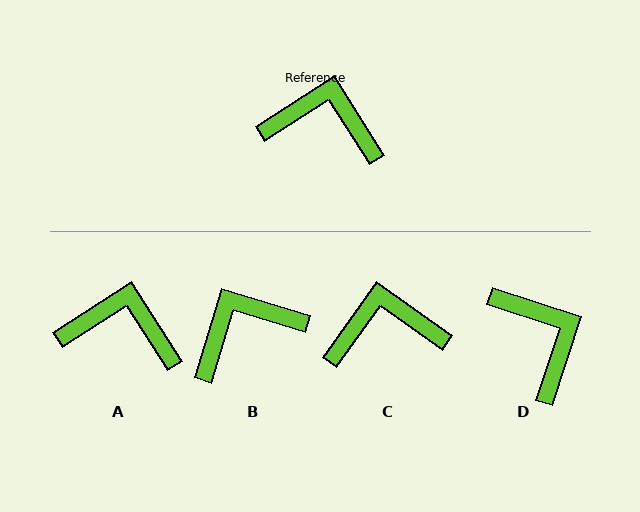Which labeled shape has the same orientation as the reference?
A.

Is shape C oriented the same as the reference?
No, it is off by about 22 degrees.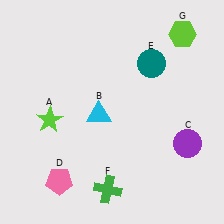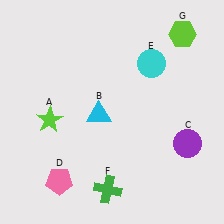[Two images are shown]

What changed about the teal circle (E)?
In Image 1, E is teal. In Image 2, it changed to cyan.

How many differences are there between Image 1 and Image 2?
There is 1 difference between the two images.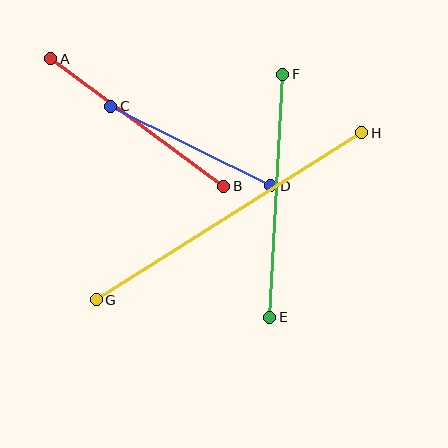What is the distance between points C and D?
The distance is approximately 179 pixels.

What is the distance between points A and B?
The distance is approximately 215 pixels.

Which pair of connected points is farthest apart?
Points G and H are farthest apart.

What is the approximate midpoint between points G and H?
The midpoint is at approximately (229, 216) pixels.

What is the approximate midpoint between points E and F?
The midpoint is at approximately (276, 196) pixels.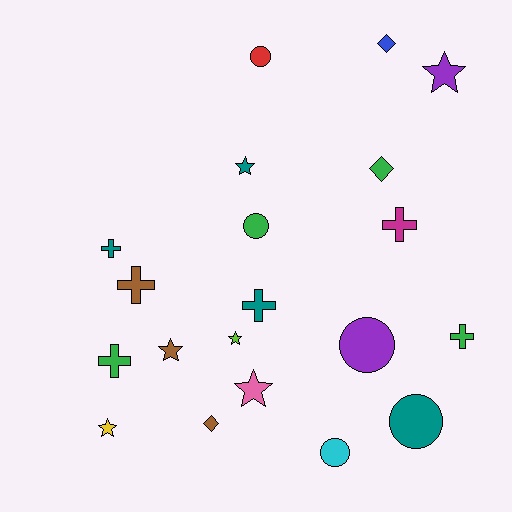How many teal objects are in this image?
There are 4 teal objects.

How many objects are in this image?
There are 20 objects.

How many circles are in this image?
There are 5 circles.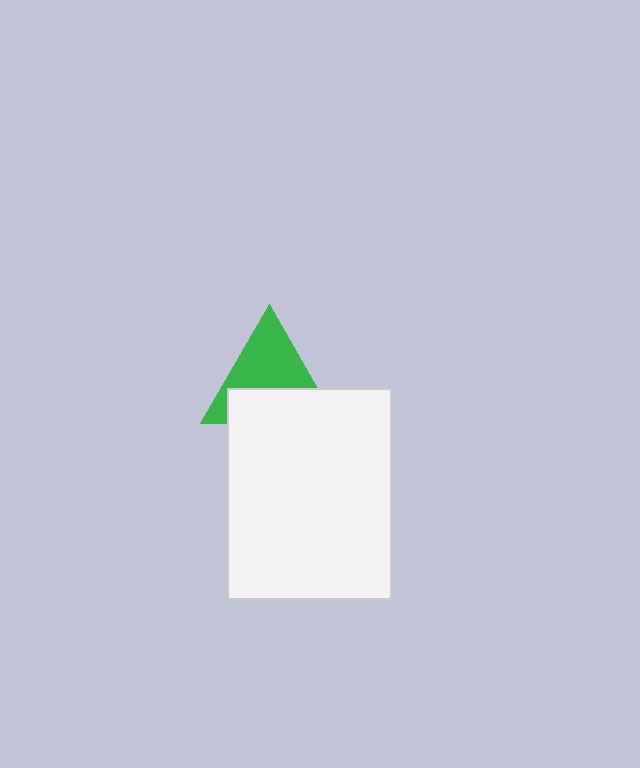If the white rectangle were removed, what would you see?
You would see the complete green triangle.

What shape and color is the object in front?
The object in front is a white rectangle.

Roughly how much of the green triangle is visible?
About half of it is visible (roughly 56%).